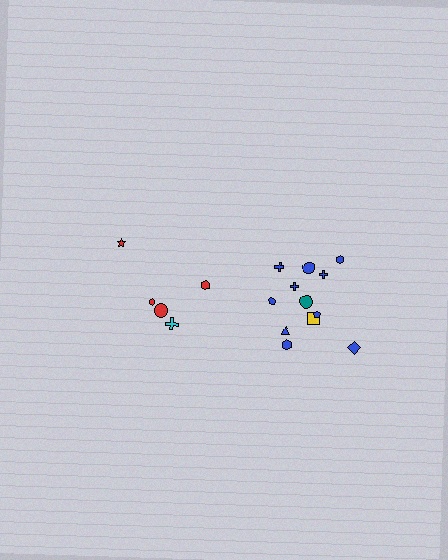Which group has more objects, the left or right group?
The right group.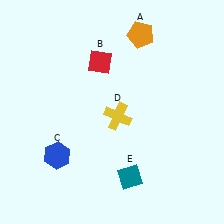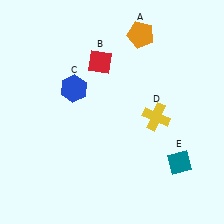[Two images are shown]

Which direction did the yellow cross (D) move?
The yellow cross (D) moved right.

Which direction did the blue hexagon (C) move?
The blue hexagon (C) moved up.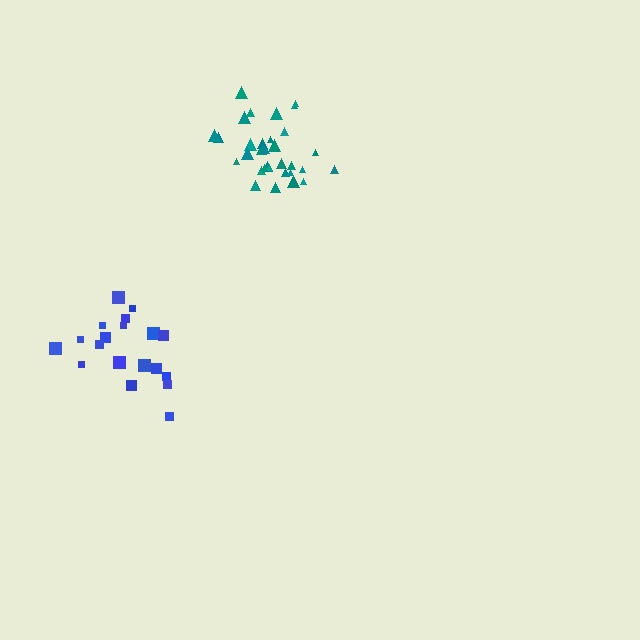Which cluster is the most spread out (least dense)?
Blue.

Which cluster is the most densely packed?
Teal.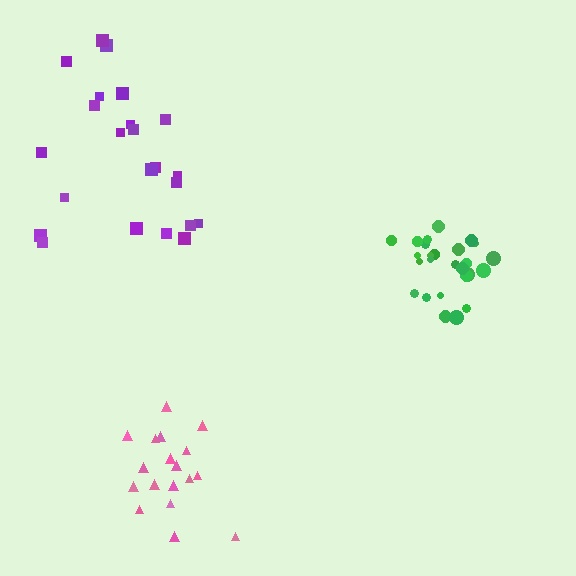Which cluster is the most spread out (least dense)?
Purple.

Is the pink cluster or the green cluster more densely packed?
Green.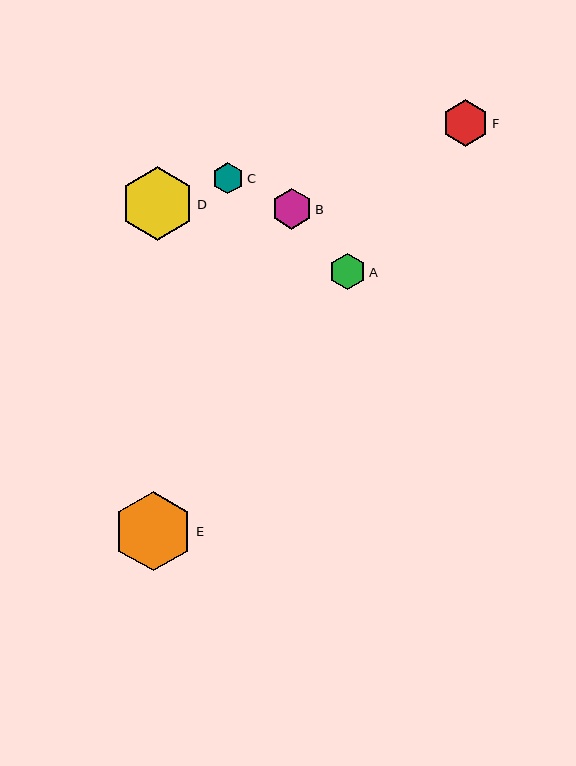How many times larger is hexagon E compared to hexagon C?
Hexagon E is approximately 2.5 times the size of hexagon C.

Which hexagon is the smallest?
Hexagon C is the smallest with a size of approximately 31 pixels.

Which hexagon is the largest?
Hexagon E is the largest with a size of approximately 79 pixels.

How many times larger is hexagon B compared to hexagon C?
Hexagon B is approximately 1.3 times the size of hexagon C.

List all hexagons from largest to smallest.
From largest to smallest: E, D, F, B, A, C.